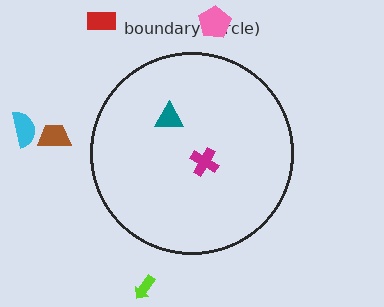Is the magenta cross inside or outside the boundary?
Inside.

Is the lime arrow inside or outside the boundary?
Outside.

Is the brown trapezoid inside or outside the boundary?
Outside.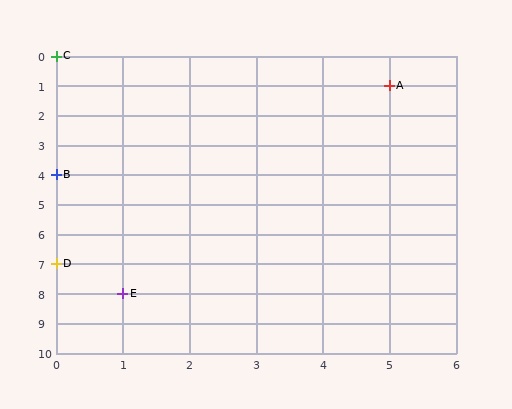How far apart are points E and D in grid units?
Points E and D are 1 column and 1 row apart (about 1.4 grid units diagonally).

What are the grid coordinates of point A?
Point A is at grid coordinates (5, 1).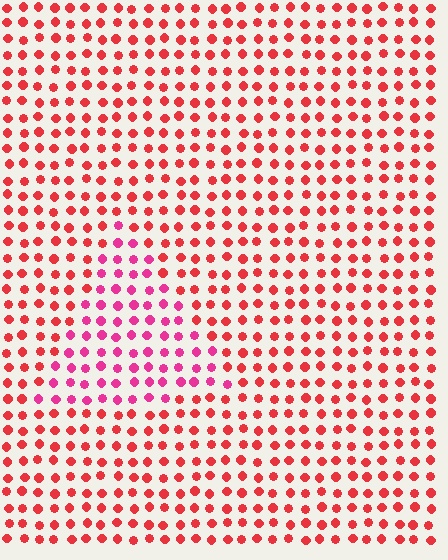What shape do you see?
I see a triangle.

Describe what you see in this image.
The image is filled with small red elements in a uniform arrangement. A triangle-shaped region is visible where the elements are tinted to a slightly different hue, forming a subtle color boundary.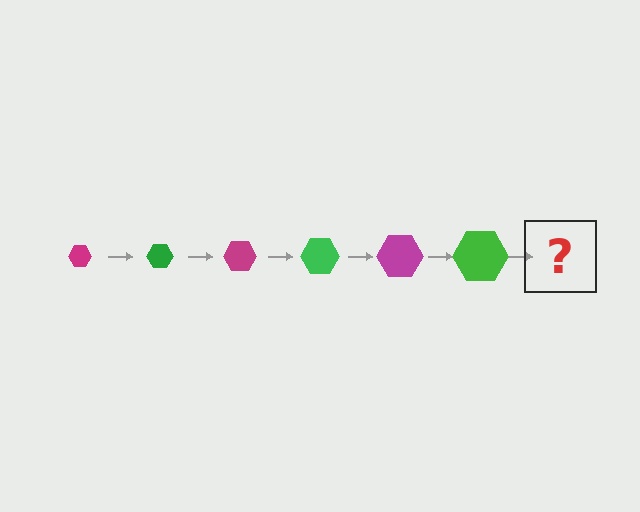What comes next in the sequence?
The next element should be a magenta hexagon, larger than the previous one.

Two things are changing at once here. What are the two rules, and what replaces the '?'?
The two rules are that the hexagon grows larger each step and the color cycles through magenta and green. The '?' should be a magenta hexagon, larger than the previous one.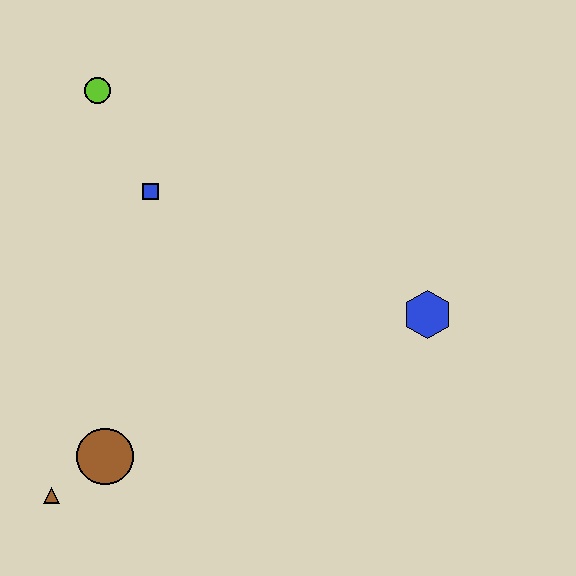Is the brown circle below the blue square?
Yes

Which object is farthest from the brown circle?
The lime circle is farthest from the brown circle.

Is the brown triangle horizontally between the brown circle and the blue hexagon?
No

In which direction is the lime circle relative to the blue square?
The lime circle is above the blue square.